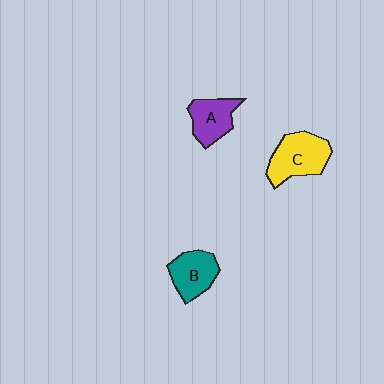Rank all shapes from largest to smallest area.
From largest to smallest: C (yellow), B (teal), A (purple).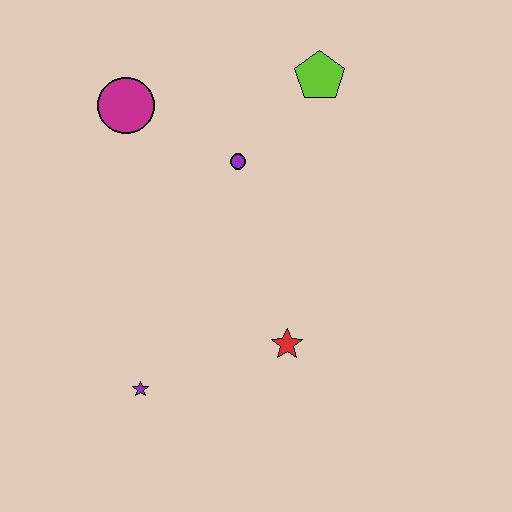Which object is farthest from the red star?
The magenta circle is farthest from the red star.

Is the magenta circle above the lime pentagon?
No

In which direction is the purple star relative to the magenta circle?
The purple star is below the magenta circle.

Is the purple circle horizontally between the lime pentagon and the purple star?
Yes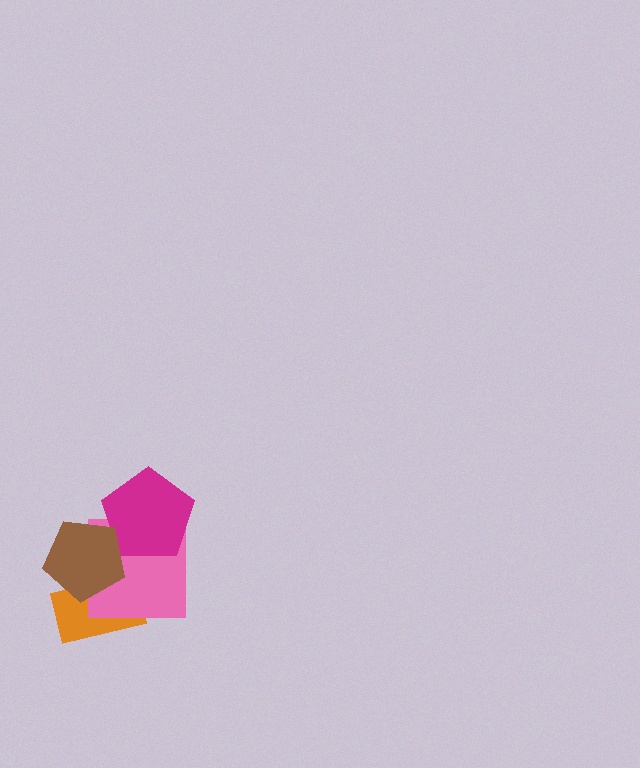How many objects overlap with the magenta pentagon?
2 objects overlap with the magenta pentagon.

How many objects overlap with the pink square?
3 objects overlap with the pink square.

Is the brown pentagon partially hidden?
No, no other shape covers it.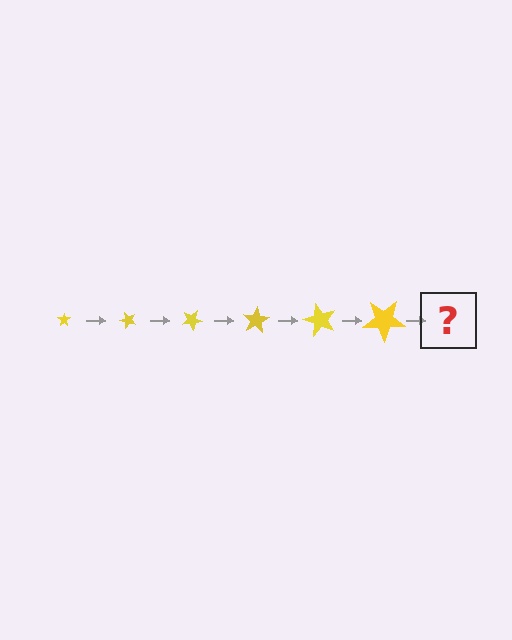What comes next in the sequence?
The next element should be a star, larger than the previous one and rotated 300 degrees from the start.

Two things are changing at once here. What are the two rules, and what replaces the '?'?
The two rules are that the star grows larger each step and it rotates 50 degrees each step. The '?' should be a star, larger than the previous one and rotated 300 degrees from the start.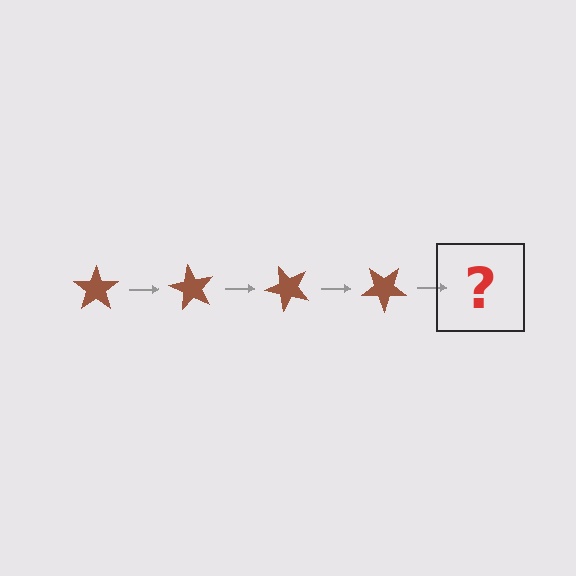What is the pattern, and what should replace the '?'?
The pattern is that the star rotates 60 degrees each step. The '?' should be a brown star rotated 240 degrees.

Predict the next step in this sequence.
The next step is a brown star rotated 240 degrees.